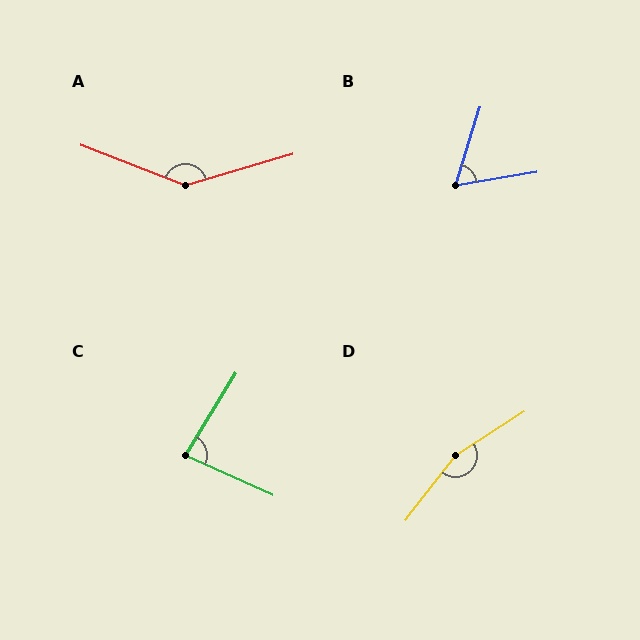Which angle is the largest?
D, at approximately 160 degrees.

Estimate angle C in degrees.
Approximately 83 degrees.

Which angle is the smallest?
B, at approximately 63 degrees.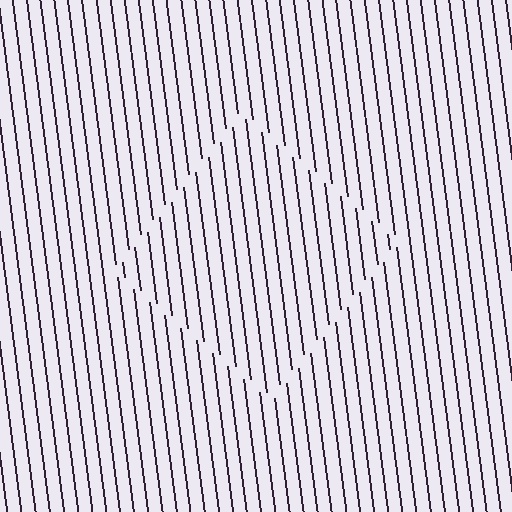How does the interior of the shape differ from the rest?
The interior of the shape contains the same grating, shifted by half a period — the contour is defined by the phase discontinuity where line-ends from the inner and outer gratings abut.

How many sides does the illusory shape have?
4 sides — the line-ends trace a square.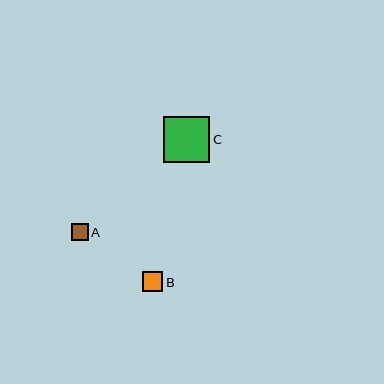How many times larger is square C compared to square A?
Square C is approximately 2.8 times the size of square A.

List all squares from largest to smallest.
From largest to smallest: C, B, A.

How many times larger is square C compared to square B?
Square C is approximately 2.3 times the size of square B.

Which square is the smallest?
Square A is the smallest with a size of approximately 17 pixels.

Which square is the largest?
Square C is the largest with a size of approximately 46 pixels.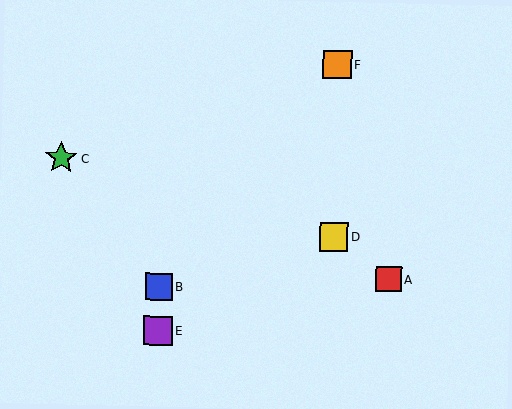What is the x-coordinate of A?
Object A is at x≈389.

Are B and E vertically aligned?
Yes, both are at x≈159.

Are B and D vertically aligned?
No, B is at x≈159 and D is at x≈334.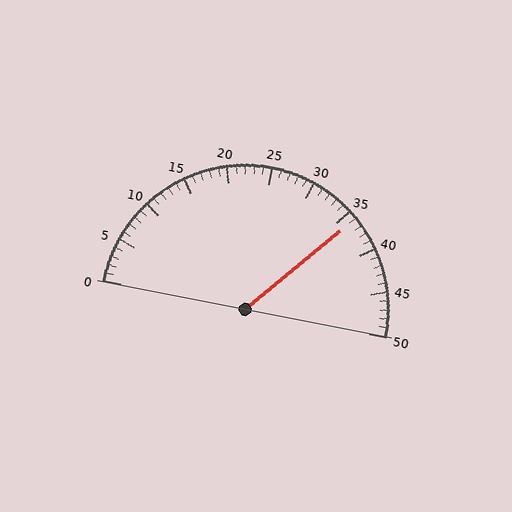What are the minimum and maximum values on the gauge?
The gauge ranges from 0 to 50.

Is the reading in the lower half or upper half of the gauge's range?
The reading is in the upper half of the range (0 to 50).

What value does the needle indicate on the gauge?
The needle indicates approximately 36.